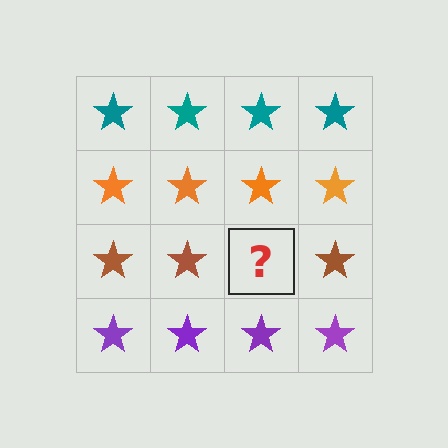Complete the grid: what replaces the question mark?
The question mark should be replaced with a brown star.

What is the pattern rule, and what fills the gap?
The rule is that each row has a consistent color. The gap should be filled with a brown star.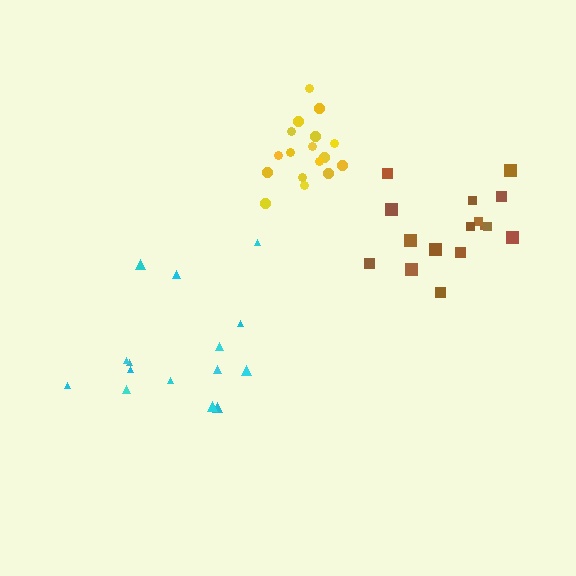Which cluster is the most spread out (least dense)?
Cyan.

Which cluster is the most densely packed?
Yellow.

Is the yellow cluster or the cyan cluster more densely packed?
Yellow.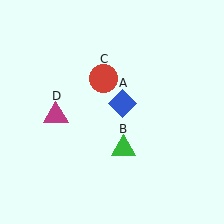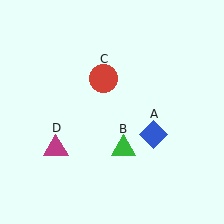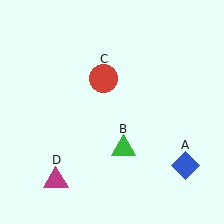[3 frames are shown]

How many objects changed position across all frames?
2 objects changed position: blue diamond (object A), magenta triangle (object D).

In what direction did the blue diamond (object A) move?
The blue diamond (object A) moved down and to the right.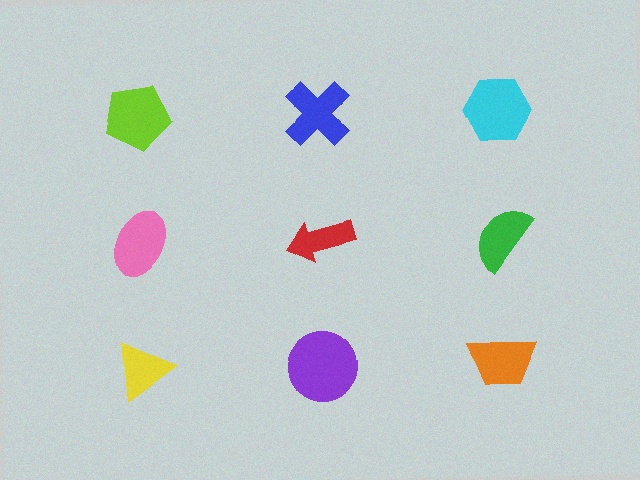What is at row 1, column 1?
A lime pentagon.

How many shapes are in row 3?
3 shapes.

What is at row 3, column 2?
A purple circle.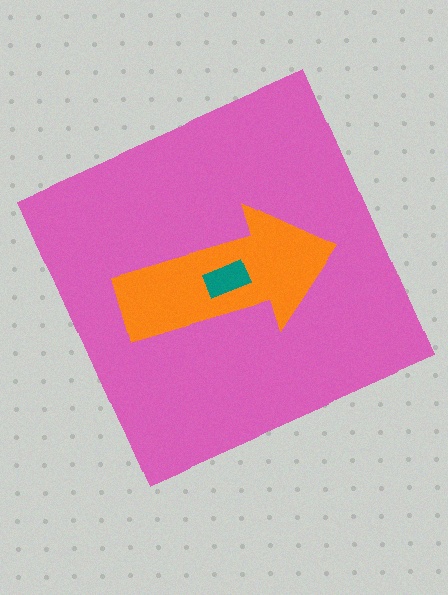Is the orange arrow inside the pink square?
Yes.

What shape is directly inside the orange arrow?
The teal rectangle.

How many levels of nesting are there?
3.